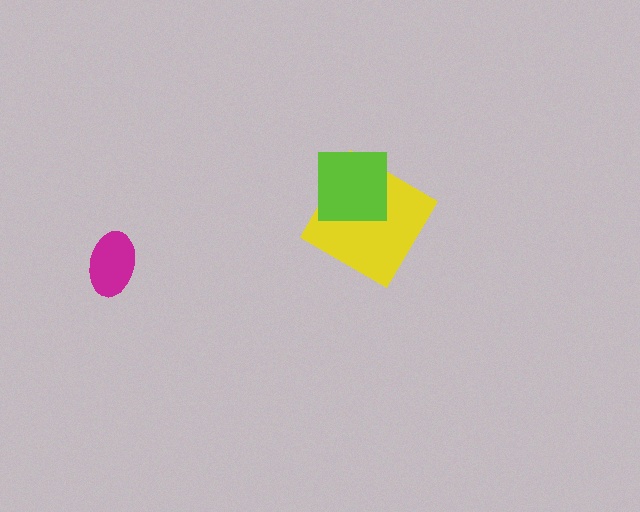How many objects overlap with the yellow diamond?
1 object overlaps with the yellow diamond.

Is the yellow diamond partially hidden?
Yes, it is partially covered by another shape.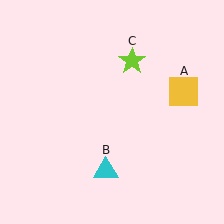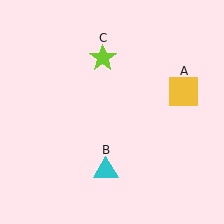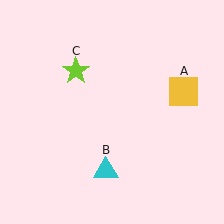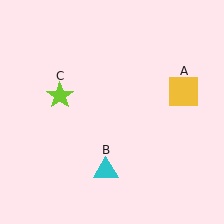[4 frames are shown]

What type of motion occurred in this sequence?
The lime star (object C) rotated counterclockwise around the center of the scene.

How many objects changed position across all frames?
1 object changed position: lime star (object C).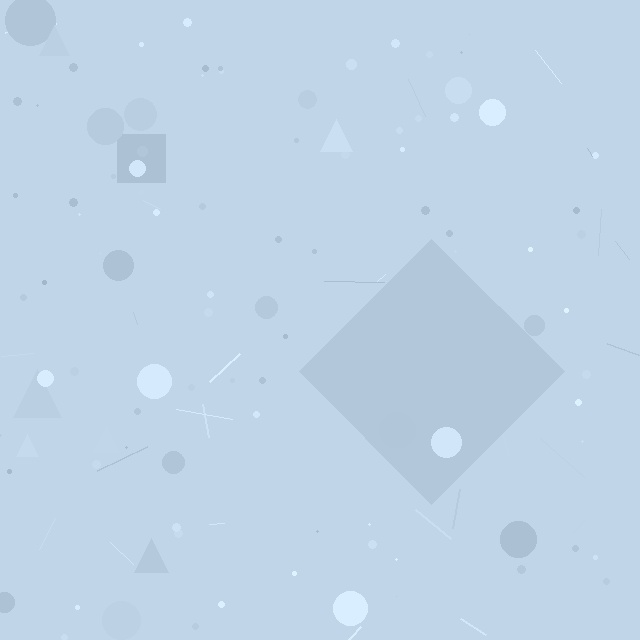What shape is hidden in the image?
A diamond is hidden in the image.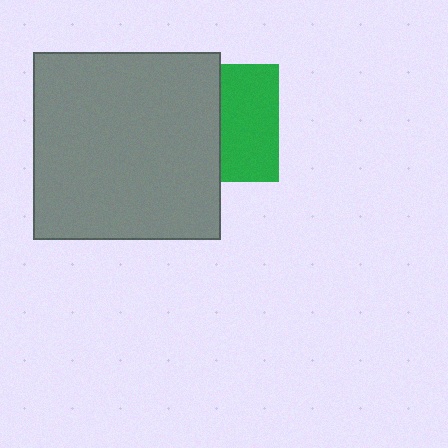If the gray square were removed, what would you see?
You would see the complete green square.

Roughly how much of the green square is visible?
About half of it is visible (roughly 49%).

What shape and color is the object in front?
The object in front is a gray square.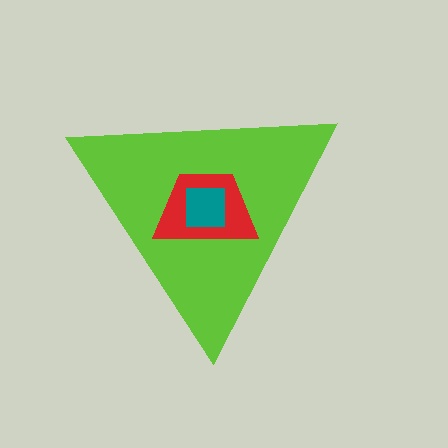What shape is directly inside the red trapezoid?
The teal square.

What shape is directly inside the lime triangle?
The red trapezoid.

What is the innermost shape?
The teal square.